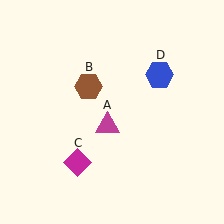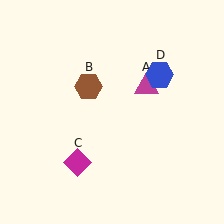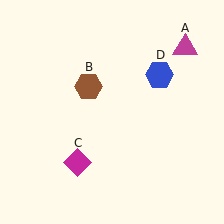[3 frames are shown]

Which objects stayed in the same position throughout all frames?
Brown hexagon (object B) and magenta diamond (object C) and blue hexagon (object D) remained stationary.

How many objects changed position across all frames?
1 object changed position: magenta triangle (object A).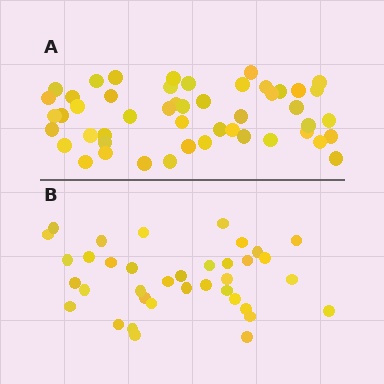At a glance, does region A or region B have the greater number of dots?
Region A (the top region) has more dots.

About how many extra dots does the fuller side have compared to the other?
Region A has roughly 12 or so more dots than region B.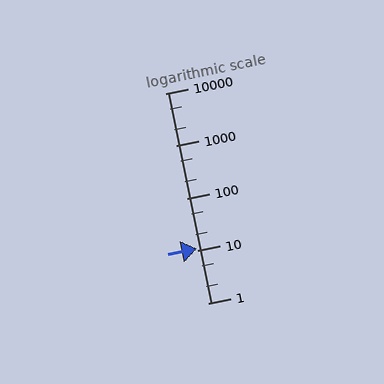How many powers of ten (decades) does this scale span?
The scale spans 4 decades, from 1 to 10000.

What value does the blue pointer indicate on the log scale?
The pointer indicates approximately 11.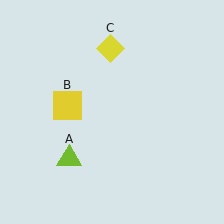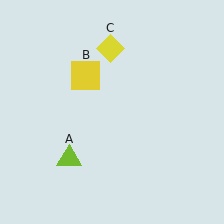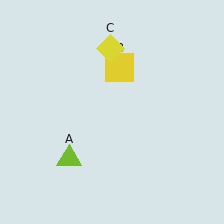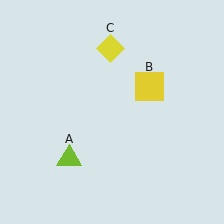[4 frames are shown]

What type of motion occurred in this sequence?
The yellow square (object B) rotated clockwise around the center of the scene.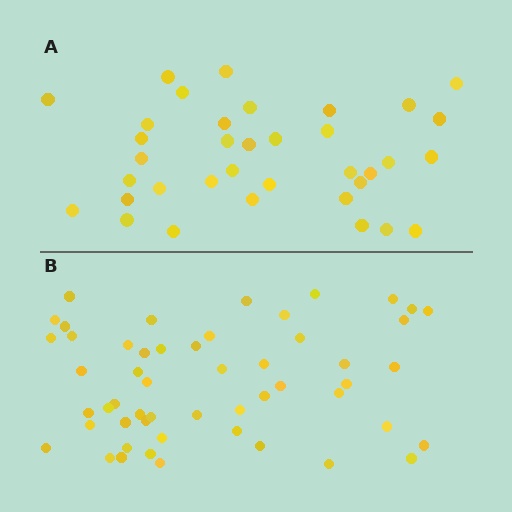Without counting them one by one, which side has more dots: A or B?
Region B (the bottom region) has more dots.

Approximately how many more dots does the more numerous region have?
Region B has approximately 15 more dots than region A.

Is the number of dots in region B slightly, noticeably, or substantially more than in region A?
Region B has substantially more. The ratio is roughly 1.5 to 1.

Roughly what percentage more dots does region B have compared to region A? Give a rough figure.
About 45% more.